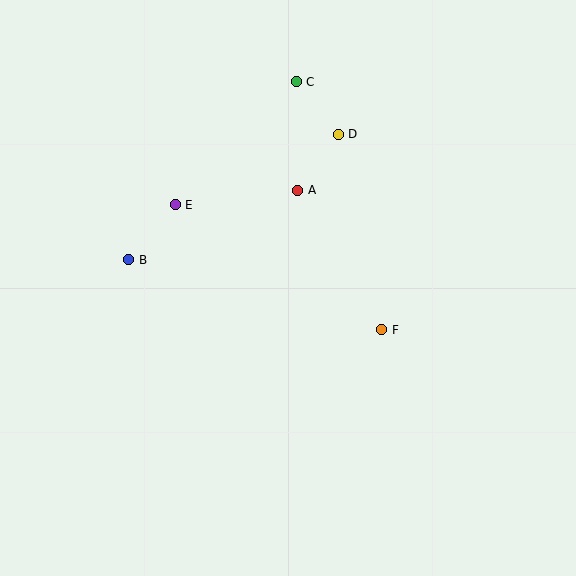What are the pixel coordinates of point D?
Point D is at (338, 134).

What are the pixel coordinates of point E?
Point E is at (175, 205).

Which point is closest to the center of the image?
Point A at (298, 190) is closest to the center.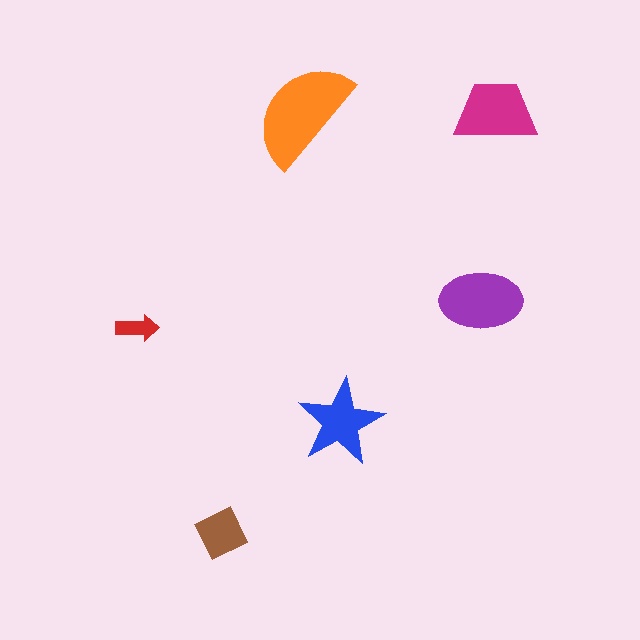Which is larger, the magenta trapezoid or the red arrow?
The magenta trapezoid.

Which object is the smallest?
The red arrow.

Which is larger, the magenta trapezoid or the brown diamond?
The magenta trapezoid.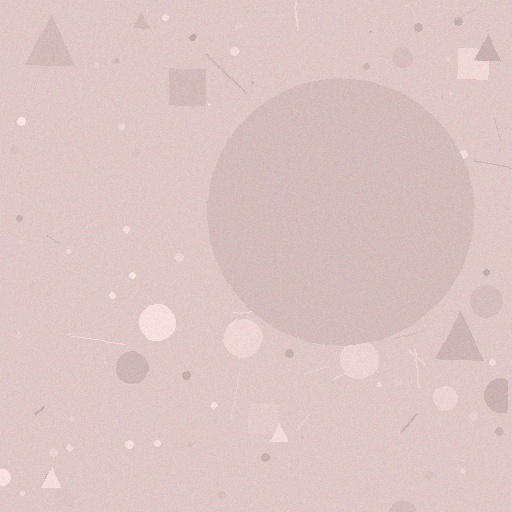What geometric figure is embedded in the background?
A circle is embedded in the background.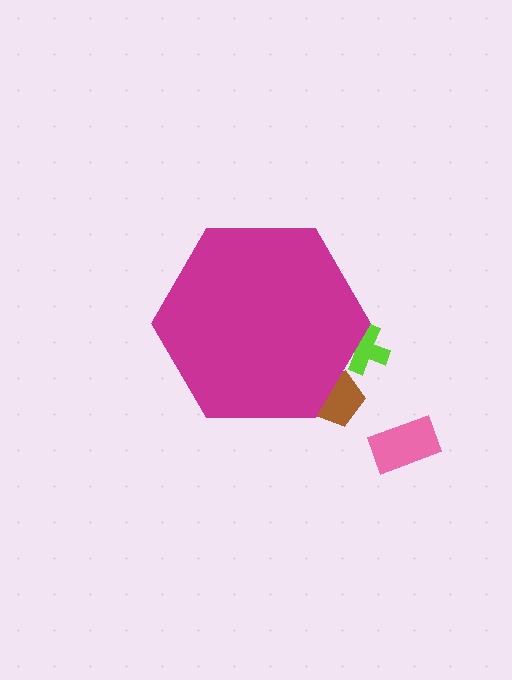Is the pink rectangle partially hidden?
No, the pink rectangle is fully visible.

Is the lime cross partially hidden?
Yes, the lime cross is partially hidden behind the magenta hexagon.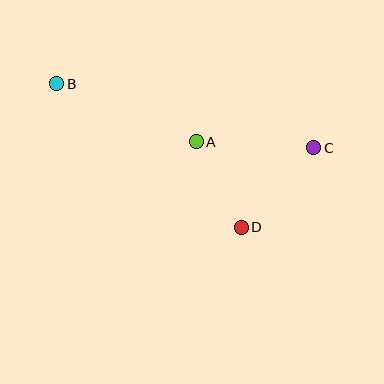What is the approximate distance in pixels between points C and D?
The distance between C and D is approximately 107 pixels.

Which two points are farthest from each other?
Points B and C are farthest from each other.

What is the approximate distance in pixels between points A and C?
The distance between A and C is approximately 118 pixels.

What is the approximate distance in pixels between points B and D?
The distance between B and D is approximately 234 pixels.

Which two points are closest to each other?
Points A and D are closest to each other.